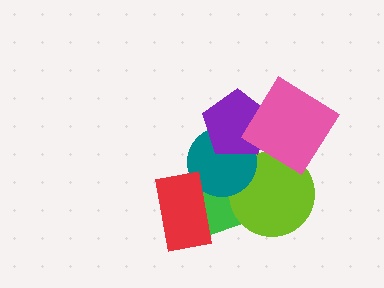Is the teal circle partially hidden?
Yes, it is partially covered by another shape.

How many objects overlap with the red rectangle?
2 objects overlap with the red rectangle.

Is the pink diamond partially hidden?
No, no other shape covers it.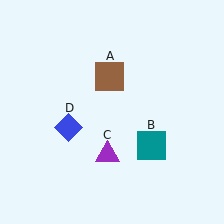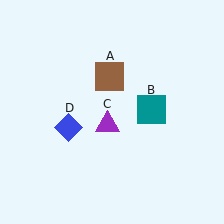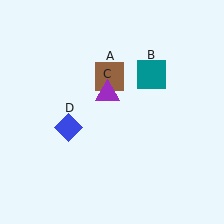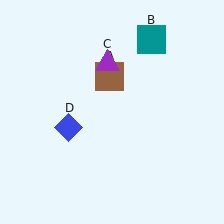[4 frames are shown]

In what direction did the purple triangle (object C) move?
The purple triangle (object C) moved up.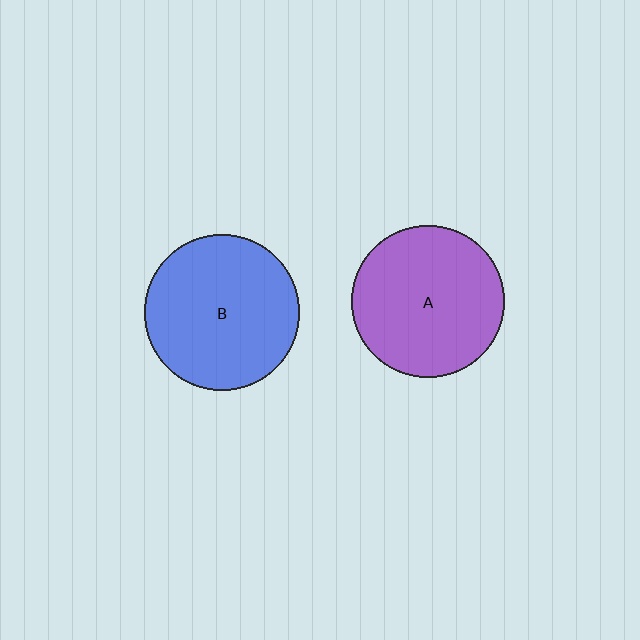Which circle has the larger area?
Circle B (blue).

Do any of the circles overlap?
No, none of the circles overlap.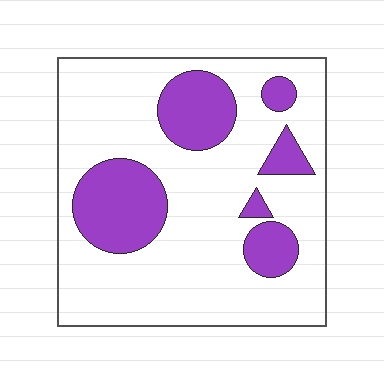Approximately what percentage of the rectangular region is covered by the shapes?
Approximately 25%.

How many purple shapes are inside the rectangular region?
6.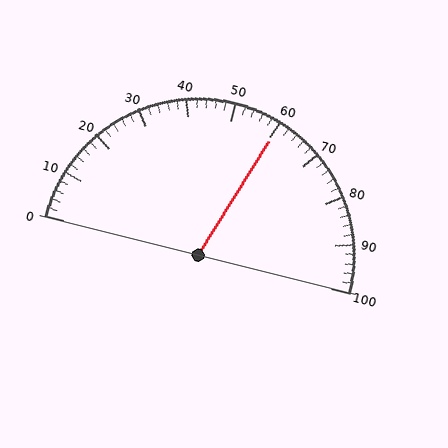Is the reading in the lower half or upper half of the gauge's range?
The reading is in the upper half of the range (0 to 100).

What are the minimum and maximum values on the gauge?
The gauge ranges from 0 to 100.